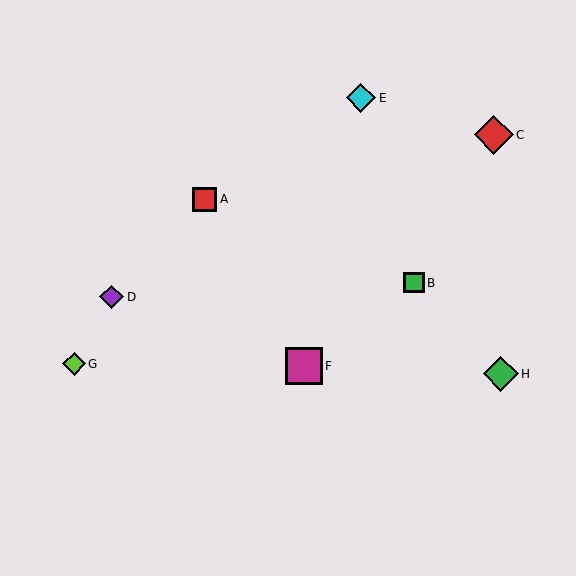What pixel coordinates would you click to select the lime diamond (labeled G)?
Click at (74, 364) to select the lime diamond G.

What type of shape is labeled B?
Shape B is a green square.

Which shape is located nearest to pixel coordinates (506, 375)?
The green diamond (labeled H) at (501, 374) is nearest to that location.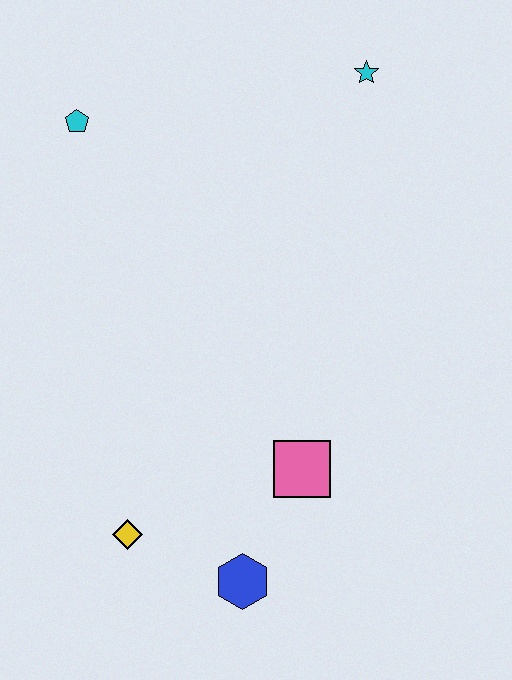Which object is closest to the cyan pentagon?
The cyan star is closest to the cyan pentagon.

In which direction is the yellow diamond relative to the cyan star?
The yellow diamond is below the cyan star.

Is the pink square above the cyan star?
No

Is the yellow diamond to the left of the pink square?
Yes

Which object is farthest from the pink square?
The cyan pentagon is farthest from the pink square.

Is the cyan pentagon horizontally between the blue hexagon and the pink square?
No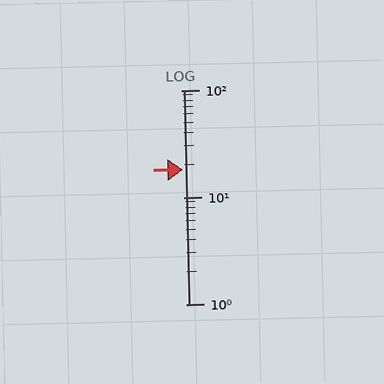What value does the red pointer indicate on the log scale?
The pointer indicates approximately 18.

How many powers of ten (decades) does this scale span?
The scale spans 2 decades, from 1 to 100.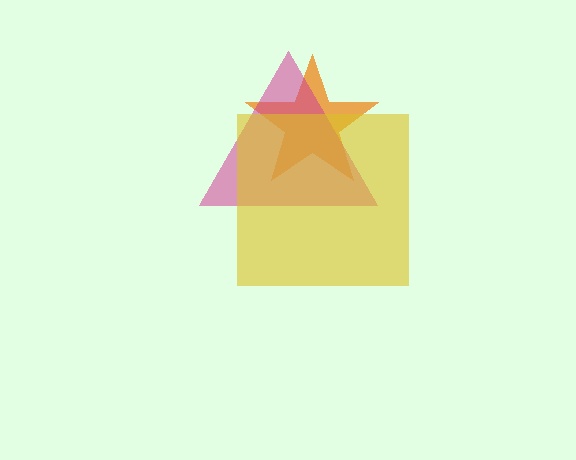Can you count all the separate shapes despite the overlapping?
Yes, there are 3 separate shapes.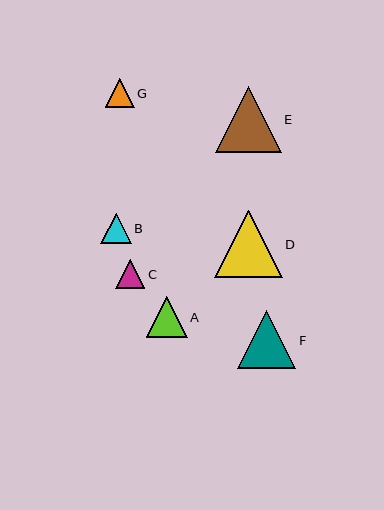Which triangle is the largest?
Triangle D is the largest with a size of approximately 68 pixels.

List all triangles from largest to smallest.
From largest to smallest: D, E, F, A, B, C, G.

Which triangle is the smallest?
Triangle G is the smallest with a size of approximately 29 pixels.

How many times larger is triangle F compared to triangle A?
Triangle F is approximately 1.4 times the size of triangle A.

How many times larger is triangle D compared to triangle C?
Triangle D is approximately 2.3 times the size of triangle C.